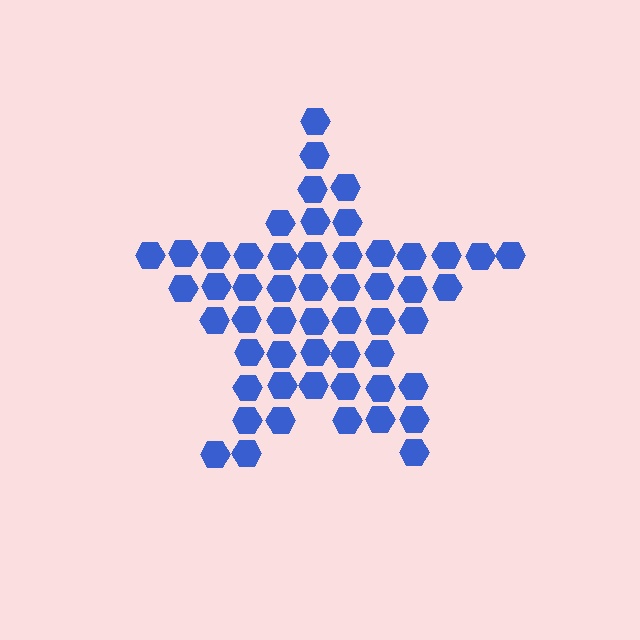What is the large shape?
The large shape is a star.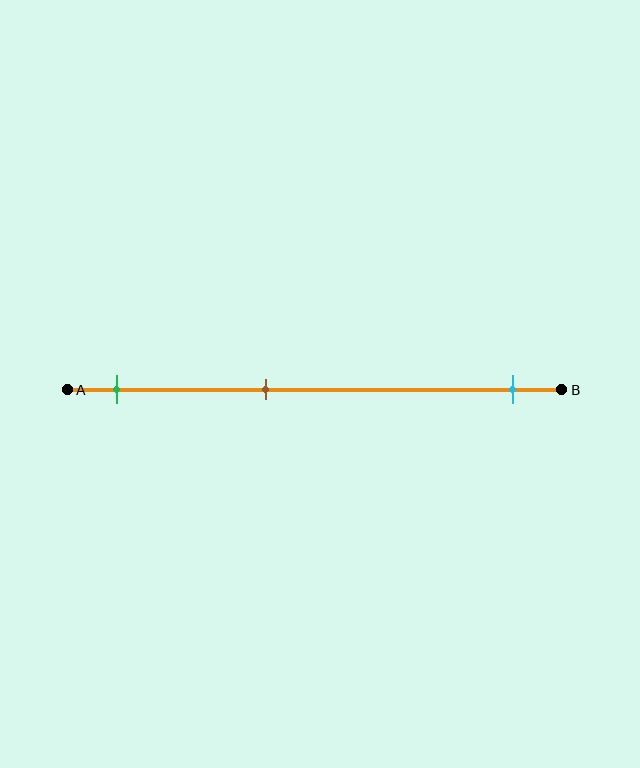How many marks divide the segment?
There are 3 marks dividing the segment.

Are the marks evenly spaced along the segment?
No, the marks are not evenly spaced.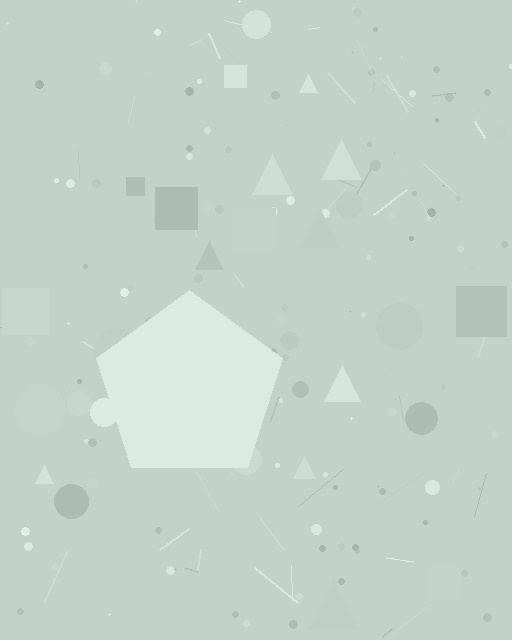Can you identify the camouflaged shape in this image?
The camouflaged shape is a pentagon.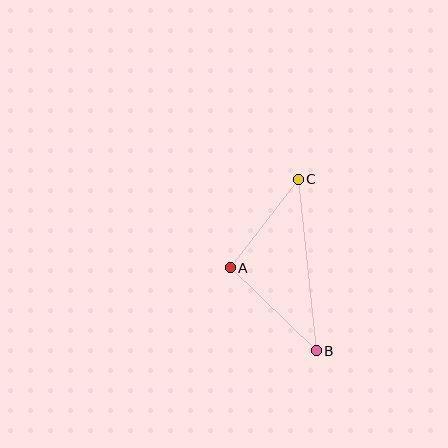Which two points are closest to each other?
Points A and C are closest to each other.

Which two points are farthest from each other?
Points B and C are farthest from each other.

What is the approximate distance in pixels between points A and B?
The distance between A and B is approximately 119 pixels.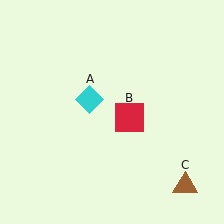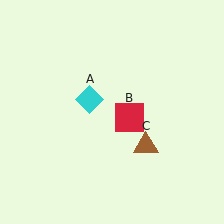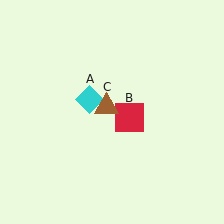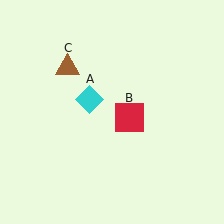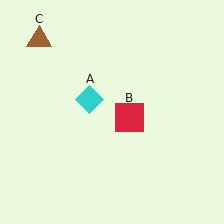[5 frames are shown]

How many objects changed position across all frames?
1 object changed position: brown triangle (object C).